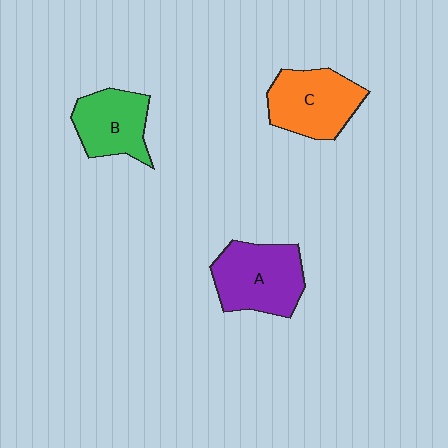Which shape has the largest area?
Shape A (purple).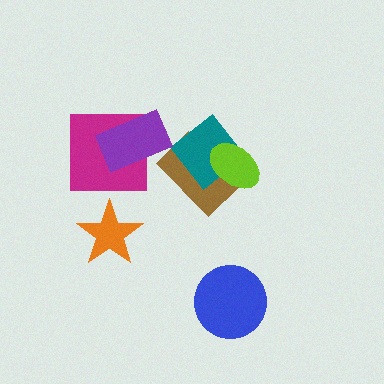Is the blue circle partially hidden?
No, no other shape covers it.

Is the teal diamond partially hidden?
Yes, it is partially covered by another shape.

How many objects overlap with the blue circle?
0 objects overlap with the blue circle.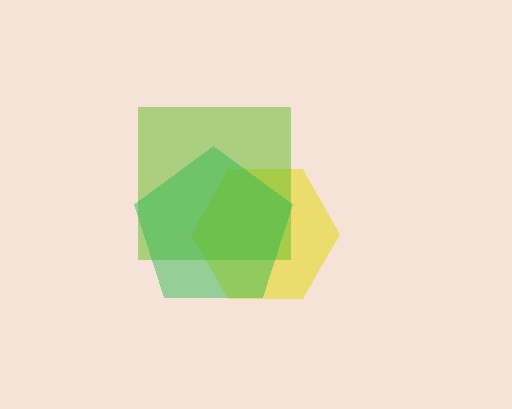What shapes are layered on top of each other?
The layered shapes are: a yellow hexagon, a lime square, a green pentagon.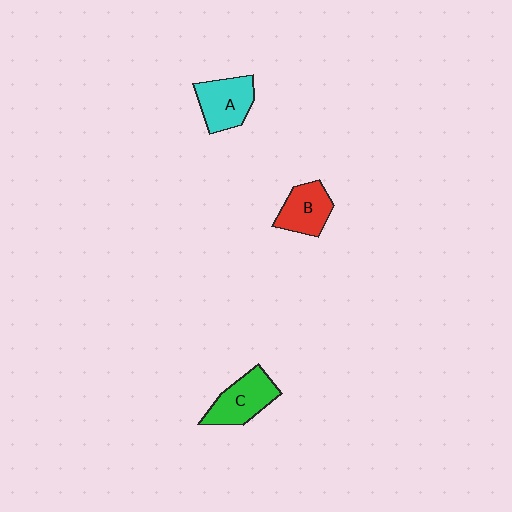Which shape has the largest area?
Shape C (green).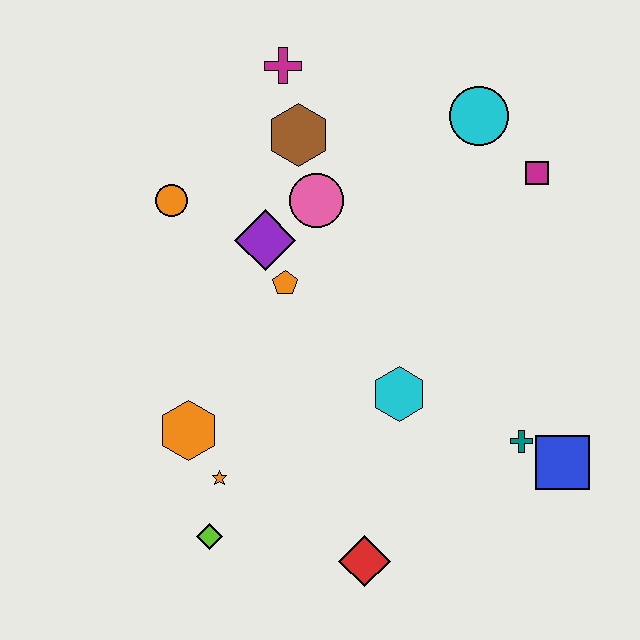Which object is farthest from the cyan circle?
The lime diamond is farthest from the cyan circle.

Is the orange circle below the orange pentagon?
No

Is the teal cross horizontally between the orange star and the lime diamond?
No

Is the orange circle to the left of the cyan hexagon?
Yes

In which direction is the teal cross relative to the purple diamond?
The teal cross is to the right of the purple diamond.